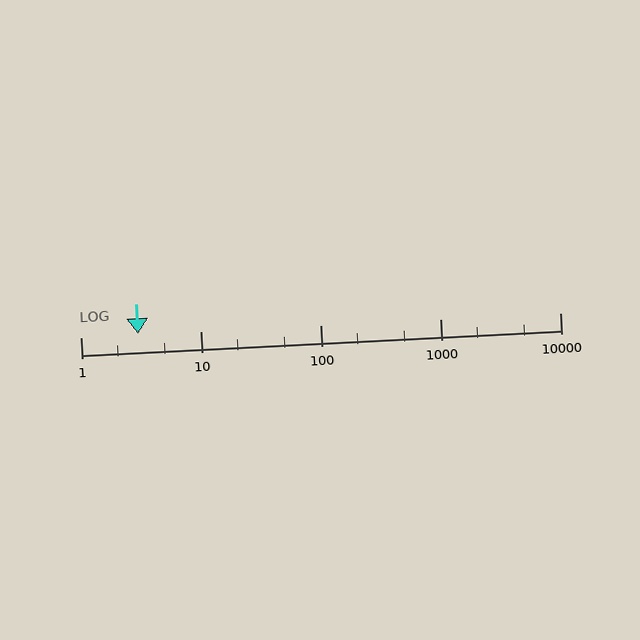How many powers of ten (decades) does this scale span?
The scale spans 4 decades, from 1 to 10000.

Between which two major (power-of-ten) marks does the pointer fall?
The pointer is between 1 and 10.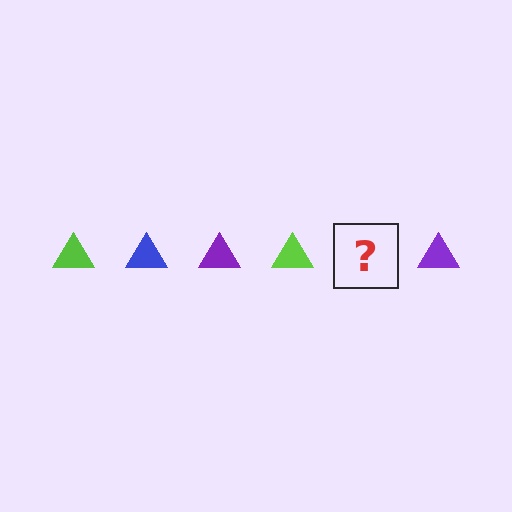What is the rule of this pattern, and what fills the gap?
The rule is that the pattern cycles through lime, blue, purple triangles. The gap should be filled with a blue triangle.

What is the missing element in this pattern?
The missing element is a blue triangle.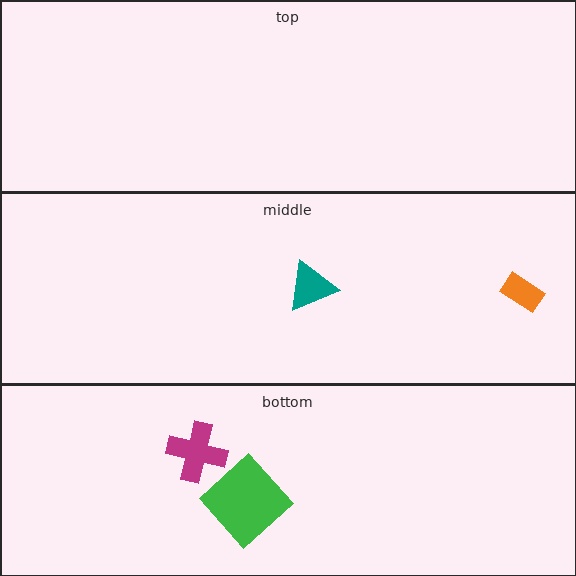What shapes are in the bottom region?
The magenta cross, the green diamond.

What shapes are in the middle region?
The orange rectangle, the teal triangle.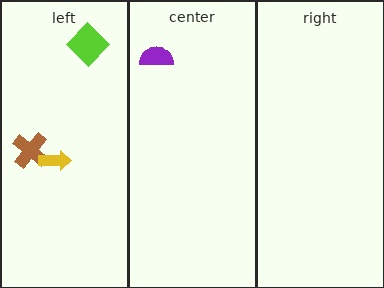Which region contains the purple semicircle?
The center region.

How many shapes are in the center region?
1.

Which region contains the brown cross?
The left region.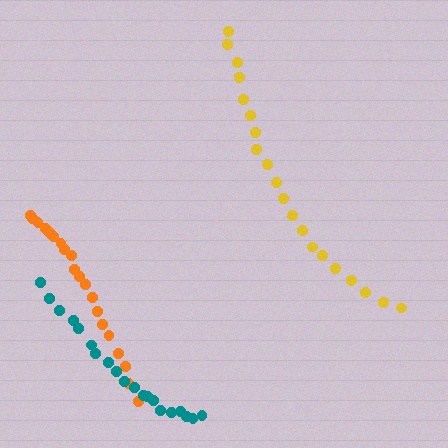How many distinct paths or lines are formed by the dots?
There are 3 distinct paths.